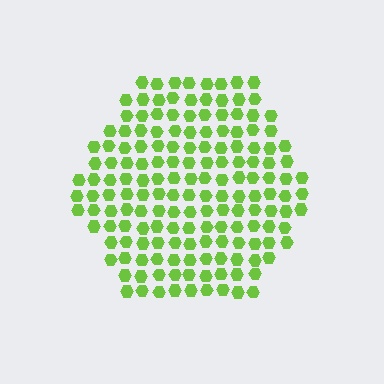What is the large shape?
The large shape is a hexagon.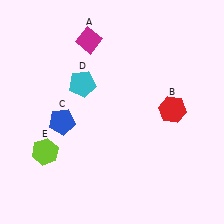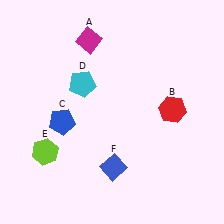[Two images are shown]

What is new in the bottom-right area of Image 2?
A blue diamond (F) was added in the bottom-right area of Image 2.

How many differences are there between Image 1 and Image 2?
There is 1 difference between the two images.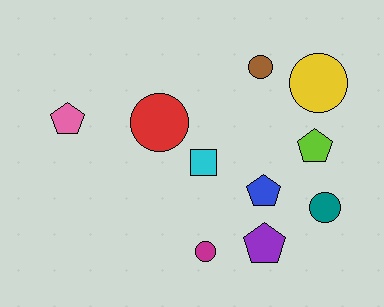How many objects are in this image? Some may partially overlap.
There are 10 objects.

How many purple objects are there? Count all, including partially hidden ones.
There is 1 purple object.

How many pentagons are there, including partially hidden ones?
There are 4 pentagons.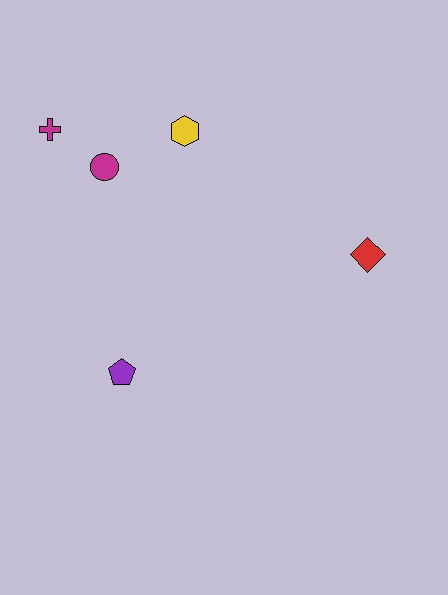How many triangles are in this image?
There are no triangles.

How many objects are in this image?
There are 5 objects.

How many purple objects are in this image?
There is 1 purple object.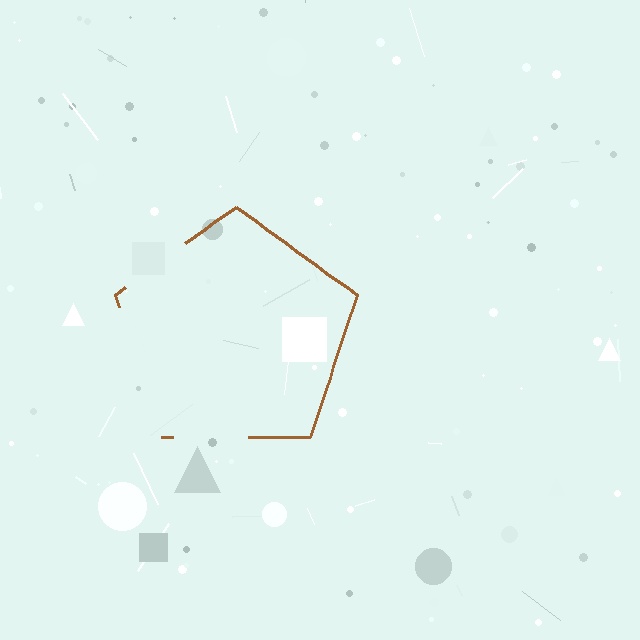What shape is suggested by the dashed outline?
The dashed outline suggests a pentagon.